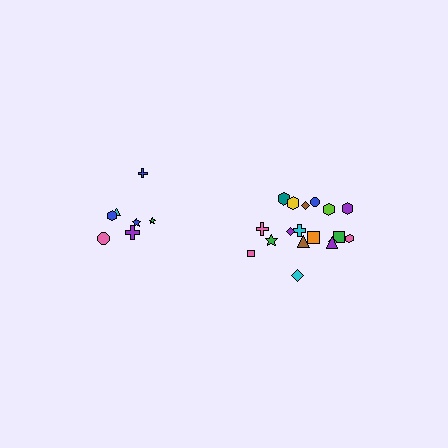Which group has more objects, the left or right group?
The right group.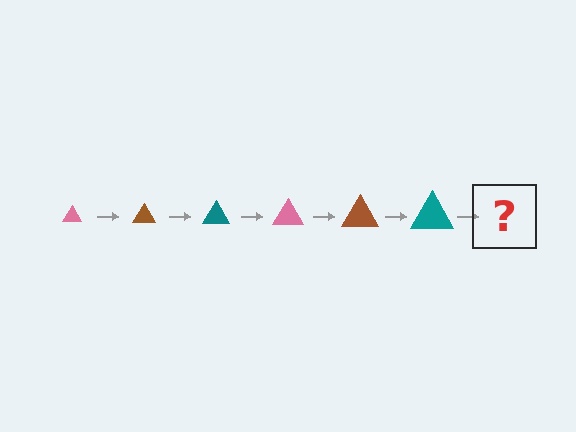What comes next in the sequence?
The next element should be a pink triangle, larger than the previous one.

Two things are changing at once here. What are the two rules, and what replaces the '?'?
The two rules are that the triangle grows larger each step and the color cycles through pink, brown, and teal. The '?' should be a pink triangle, larger than the previous one.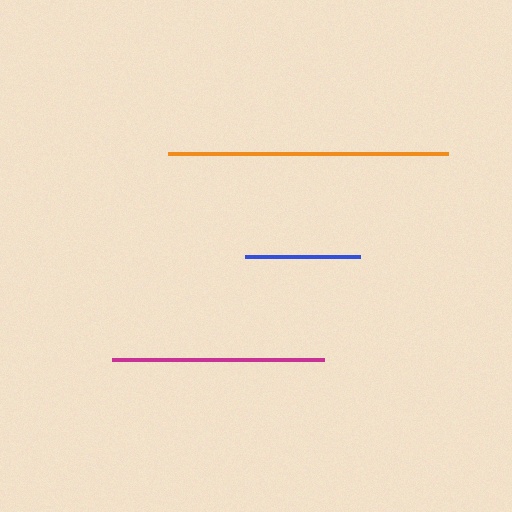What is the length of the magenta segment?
The magenta segment is approximately 212 pixels long.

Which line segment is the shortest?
The blue line is the shortest at approximately 114 pixels.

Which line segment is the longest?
The orange line is the longest at approximately 280 pixels.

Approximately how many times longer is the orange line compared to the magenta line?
The orange line is approximately 1.3 times the length of the magenta line.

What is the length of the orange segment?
The orange segment is approximately 280 pixels long.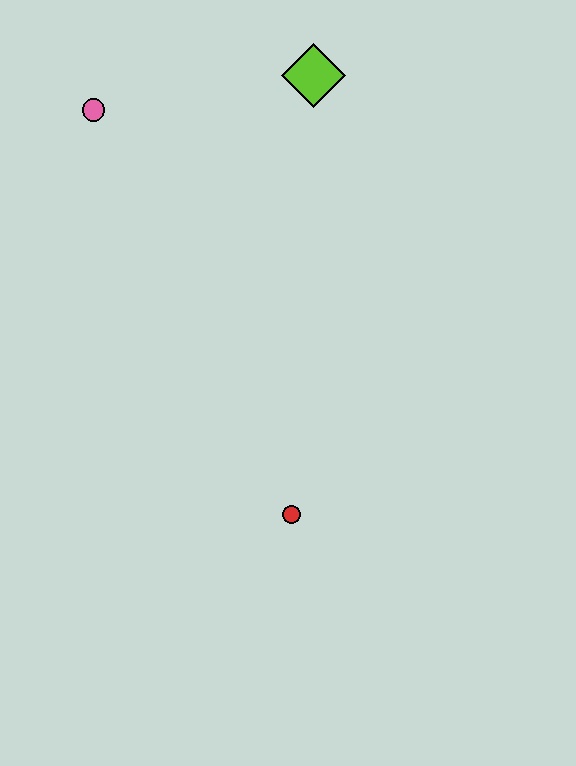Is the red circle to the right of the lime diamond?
No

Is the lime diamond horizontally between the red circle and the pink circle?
No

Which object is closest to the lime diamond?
The pink circle is closest to the lime diamond.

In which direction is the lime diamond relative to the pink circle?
The lime diamond is to the right of the pink circle.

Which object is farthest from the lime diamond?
The red circle is farthest from the lime diamond.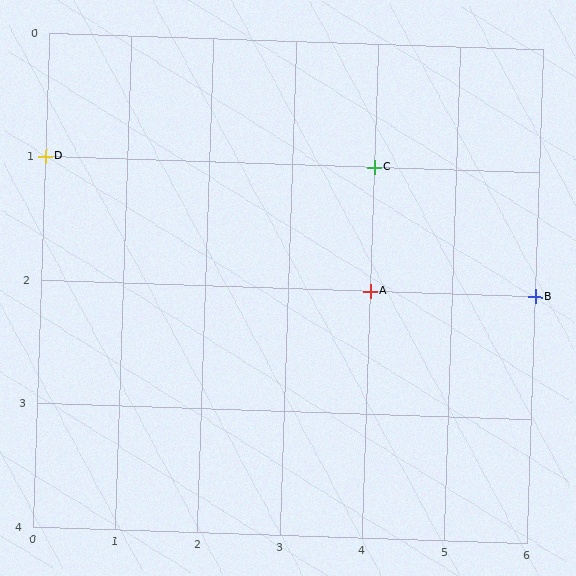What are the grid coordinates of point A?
Point A is at grid coordinates (4, 2).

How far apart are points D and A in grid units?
Points D and A are 4 columns and 1 row apart (about 4.1 grid units diagonally).